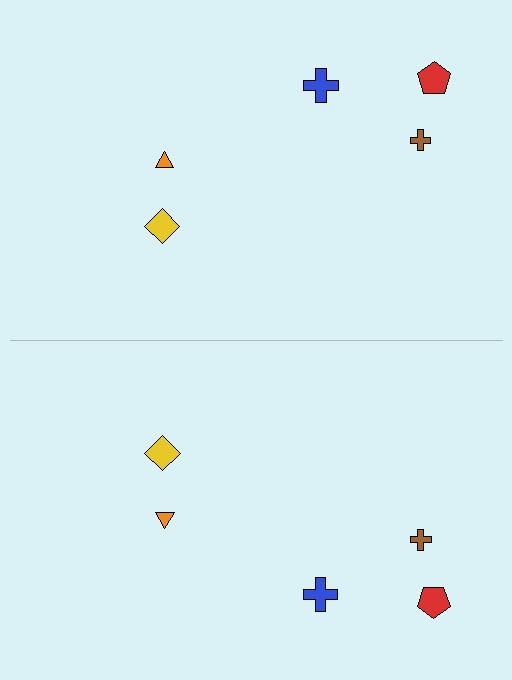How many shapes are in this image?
There are 10 shapes in this image.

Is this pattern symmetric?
Yes, this pattern has bilateral (reflection) symmetry.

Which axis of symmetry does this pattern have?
The pattern has a horizontal axis of symmetry running through the center of the image.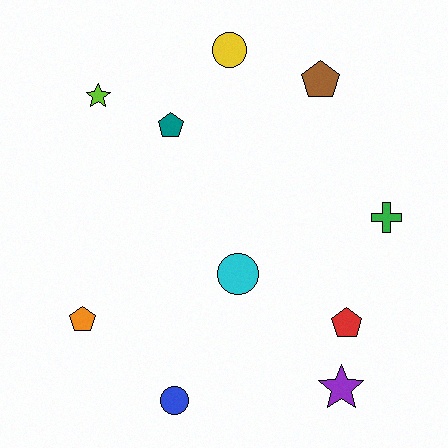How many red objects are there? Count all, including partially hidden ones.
There is 1 red object.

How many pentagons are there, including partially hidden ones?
There are 4 pentagons.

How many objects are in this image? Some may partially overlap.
There are 10 objects.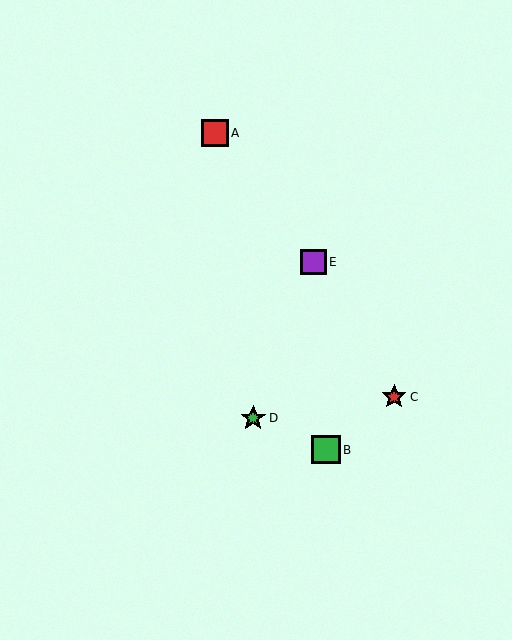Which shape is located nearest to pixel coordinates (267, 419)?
The green star (labeled D) at (253, 418) is nearest to that location.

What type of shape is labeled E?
Shape E is a purple square.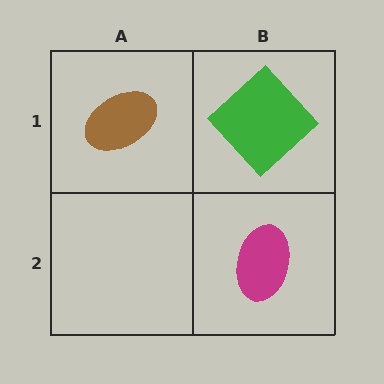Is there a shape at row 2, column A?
No, that cell is empty.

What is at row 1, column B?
A green diamond.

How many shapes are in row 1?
2 shapes.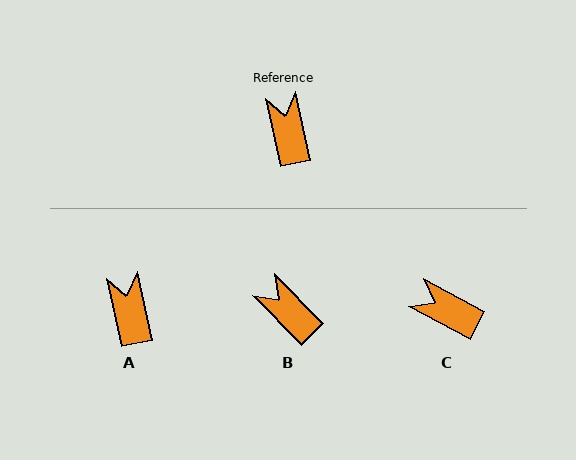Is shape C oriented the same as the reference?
No, it is off by about 50 degrees.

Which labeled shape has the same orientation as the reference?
A.